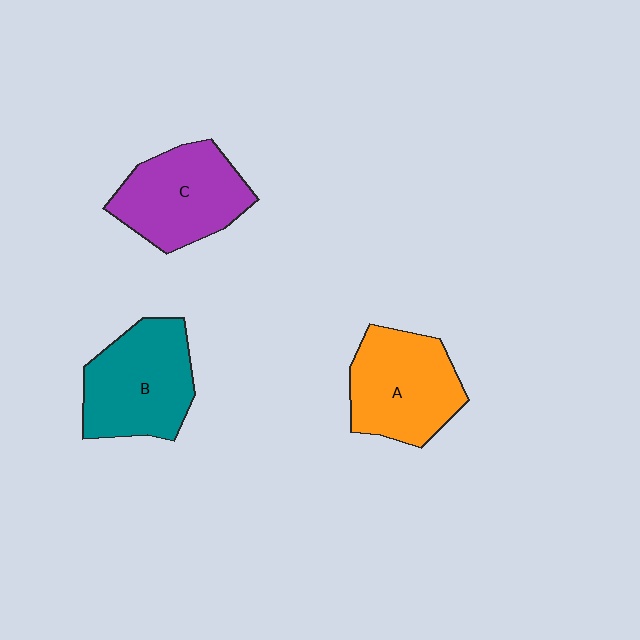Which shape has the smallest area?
Shape C (purple).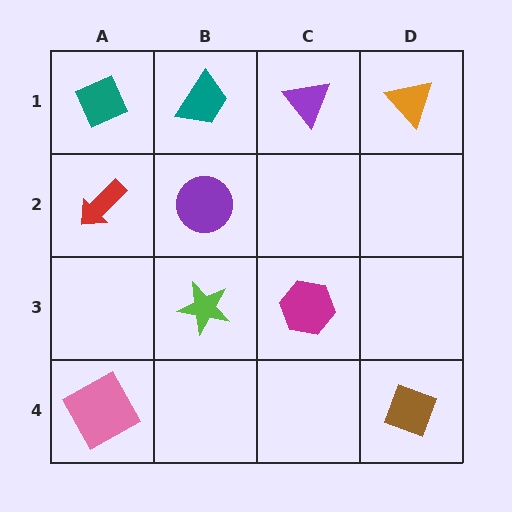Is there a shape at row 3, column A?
No, that cell is empty.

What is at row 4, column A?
A pink square.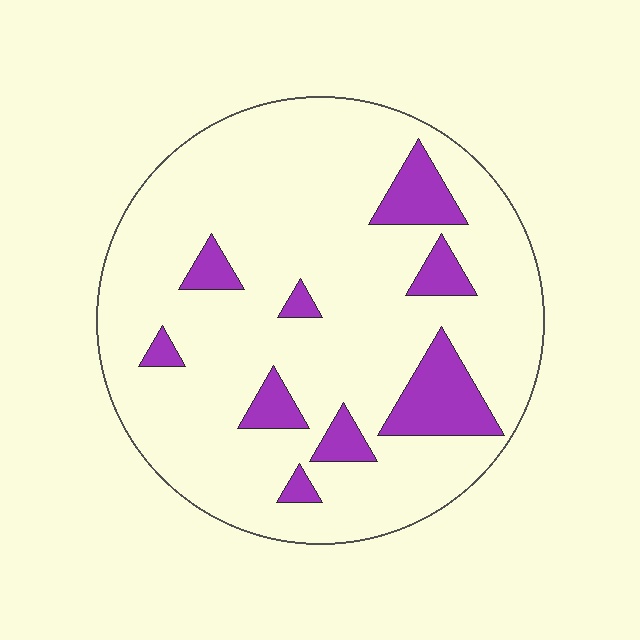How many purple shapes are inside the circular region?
9.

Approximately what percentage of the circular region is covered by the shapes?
Approximately 15%.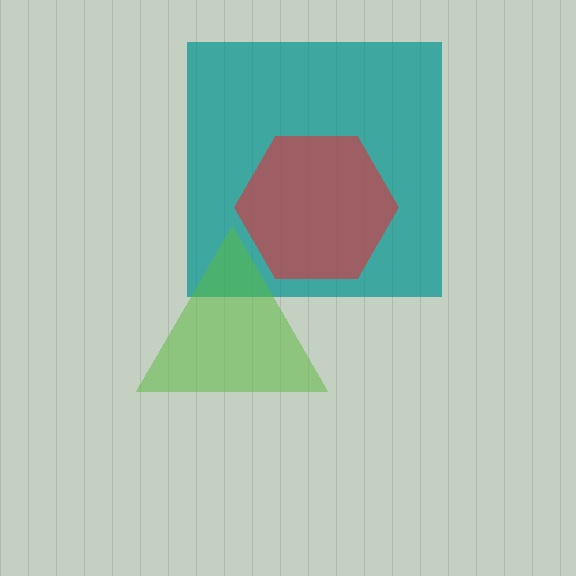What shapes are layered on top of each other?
The layered shapes are: a teal square, a lime triangle, a red hexagon.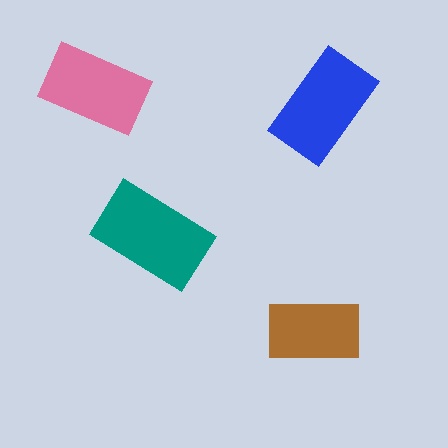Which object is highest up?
The pink rectangle is topmost.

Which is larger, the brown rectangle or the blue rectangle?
The blue one.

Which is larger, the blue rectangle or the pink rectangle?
The blue one.